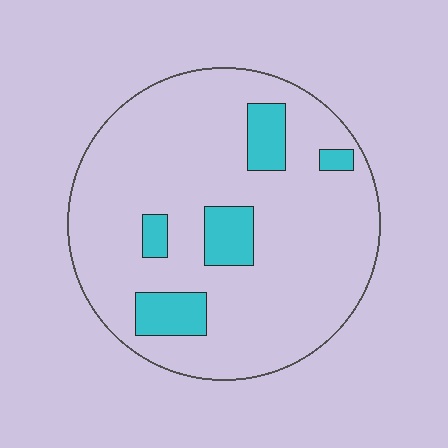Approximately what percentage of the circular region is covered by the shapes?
Approximately 15%.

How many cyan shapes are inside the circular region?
5.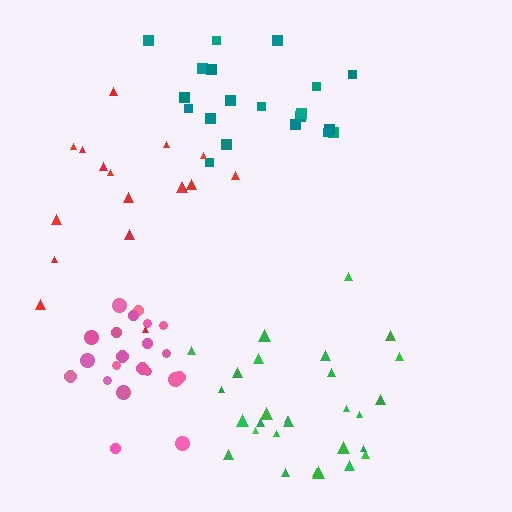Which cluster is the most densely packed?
Pink.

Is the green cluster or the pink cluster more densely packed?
Pink.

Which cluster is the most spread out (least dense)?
Green.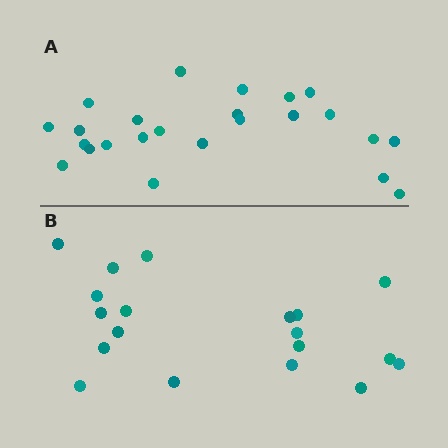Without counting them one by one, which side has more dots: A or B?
Region A (the top region) has more dots.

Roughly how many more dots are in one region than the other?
Region A has about 5 more dots than region B.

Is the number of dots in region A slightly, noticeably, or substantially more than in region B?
Region A has noticeably more, but not dramatically so. The ratio is roughly 1.3 to 1.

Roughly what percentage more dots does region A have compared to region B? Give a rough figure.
About 25% more.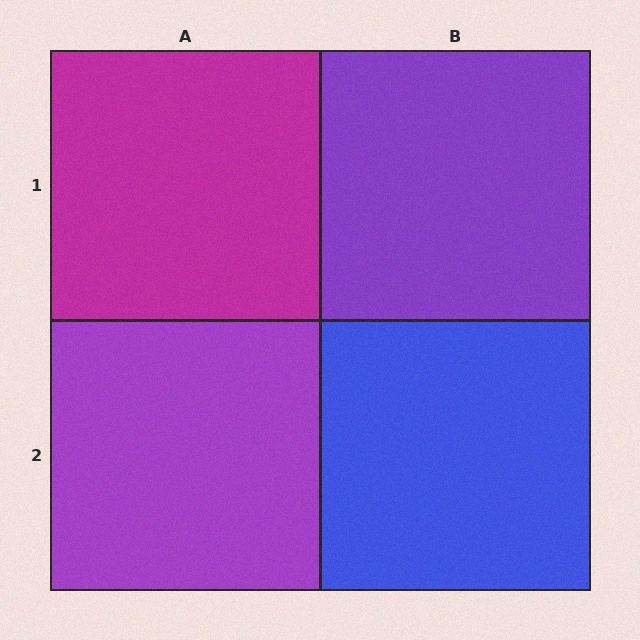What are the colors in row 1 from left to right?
Magenta, purple.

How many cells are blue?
1 cell is blue.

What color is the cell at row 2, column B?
Blue.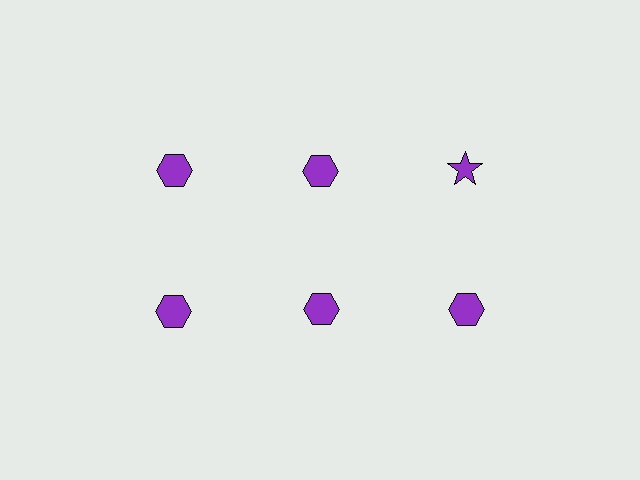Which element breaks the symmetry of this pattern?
The purple star in the top row, center column breaks the symmetry. All other shapes are purple hexagons.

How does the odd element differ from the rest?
It has a different shape: star instead of hexagon.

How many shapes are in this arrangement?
There are 6 shapes arranged in a grid pattern.